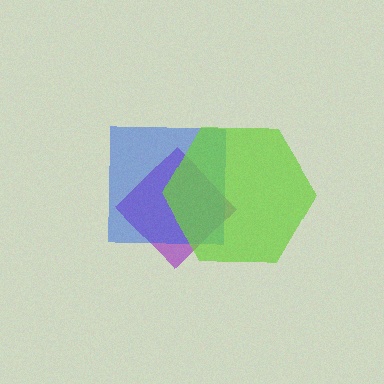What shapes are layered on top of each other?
The layered shapes are: a purple diamond, a blue square, a lime hexagon.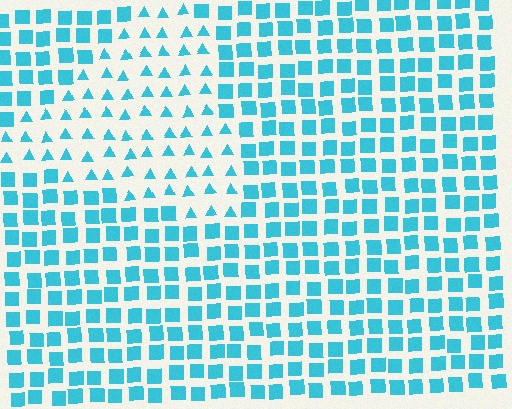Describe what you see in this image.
The image is filled with small cyan elements arranged in a uniform grid. A triangle-shaped region contains triangles, while the surrounding area contains squares. The boundary is defined purely by the change in element shape.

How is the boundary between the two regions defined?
The boundary is defined by a change in element shape: triangles inside vs. squares outside. All elements share the same color and spacing.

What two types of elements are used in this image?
The image uses triangles inside the triangle region and squares outside it.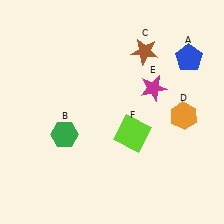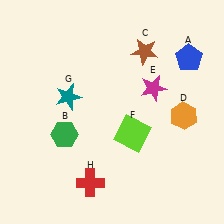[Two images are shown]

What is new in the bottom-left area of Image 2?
A red cross (H) was added in the bottom-left area of Image 2.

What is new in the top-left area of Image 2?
A teal star (G) was added in the top-left area of Image 2.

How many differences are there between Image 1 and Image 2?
There are 2 differences between the two images.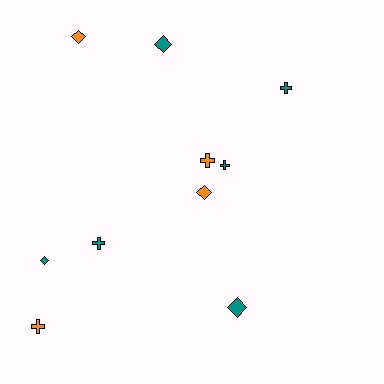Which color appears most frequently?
Teal, with 6 objects.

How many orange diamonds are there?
There are 2 orange diamonds.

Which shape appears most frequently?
Diamond, with 5 objects.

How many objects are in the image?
There are 10 objects.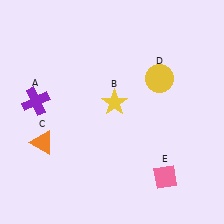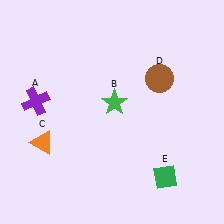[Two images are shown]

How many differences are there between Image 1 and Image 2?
There are 3 differences between the two images.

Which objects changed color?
B changed from yellow to green. D changed from yellow to brown. E changed from pink to green.